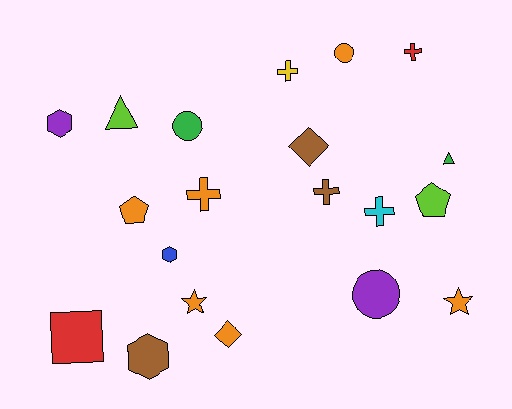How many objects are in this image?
There are 20 objects.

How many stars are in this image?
There are 2 stars.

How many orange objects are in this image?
There are 6 orange objects.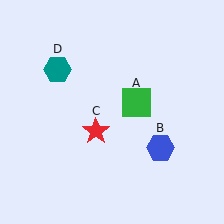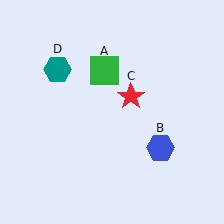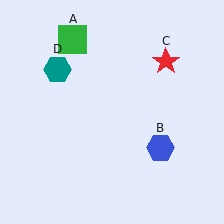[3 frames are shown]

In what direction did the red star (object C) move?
The red star (object C) moved up and to the right.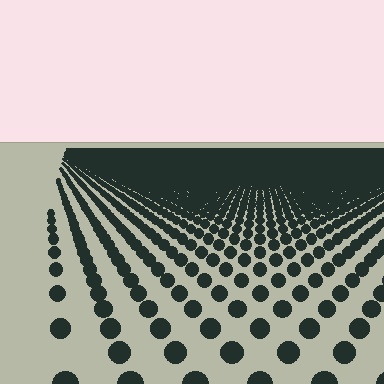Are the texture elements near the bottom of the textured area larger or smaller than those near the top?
Larger. Near the bottom, elements are closer to the viewer and appear at a bigger on-screen size.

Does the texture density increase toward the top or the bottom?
Density increases toward the top.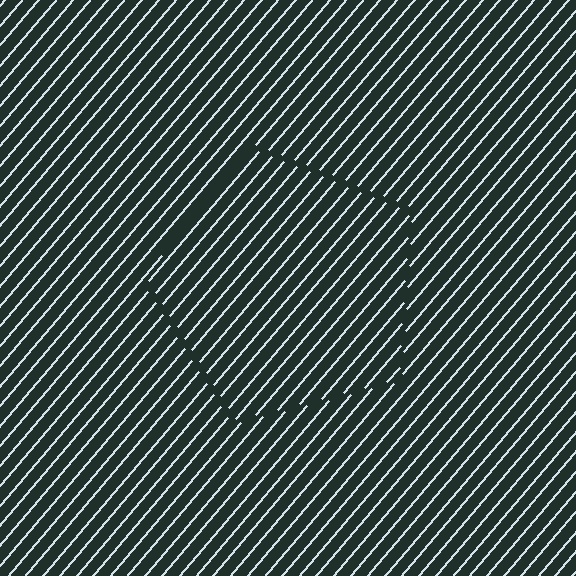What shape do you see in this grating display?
An illusory pentagon. The interior of the shape contains the same grating, shifted by half a period — the contour is defined by the phase discontinuity where line-ends from the inner and outer gratings abut.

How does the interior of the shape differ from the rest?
The interior of the shape contains the same grating, shifted by half a period — the contour is defined by the phase discontinuity where line-ends from the inner and outer gratings abut.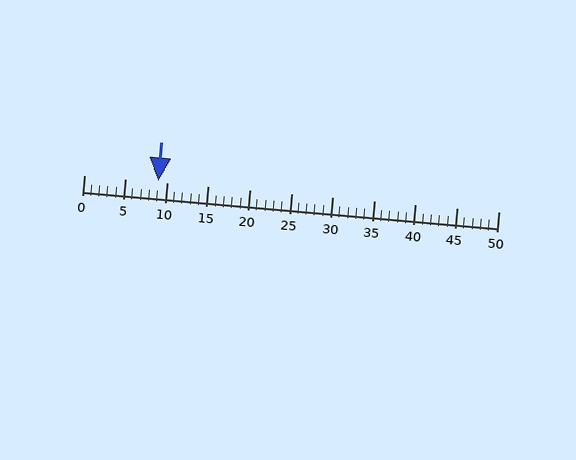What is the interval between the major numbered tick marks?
The major tick marks are spaced 5 units apart.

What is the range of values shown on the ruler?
The ruler shows values from 0 to 50.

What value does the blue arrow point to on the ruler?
The blue arrow points to approximately 9.